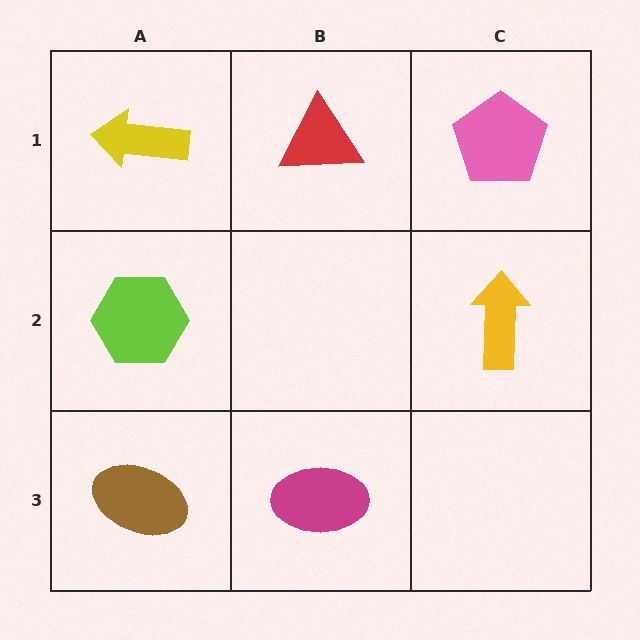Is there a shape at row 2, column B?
No, that cell is empty.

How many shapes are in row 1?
3 shapes.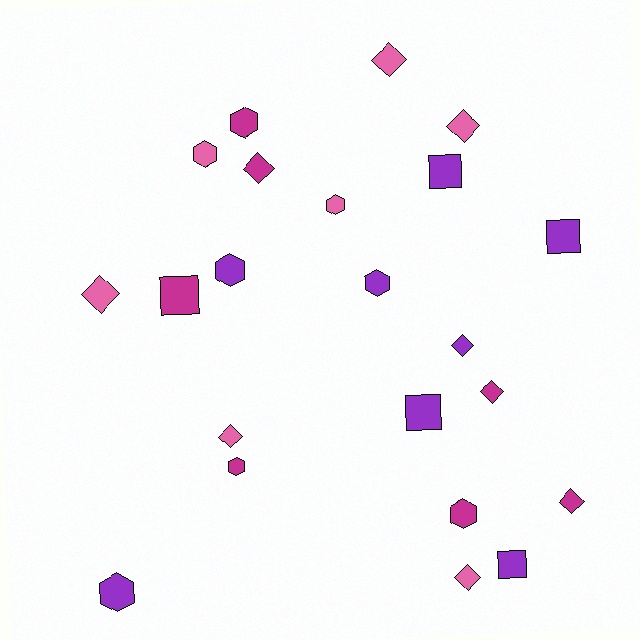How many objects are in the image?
There are 22 objects.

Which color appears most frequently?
Purple, with 8 objects.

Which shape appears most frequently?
Diamond, with 9 objects.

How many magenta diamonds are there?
There are 3 magenta diamonds.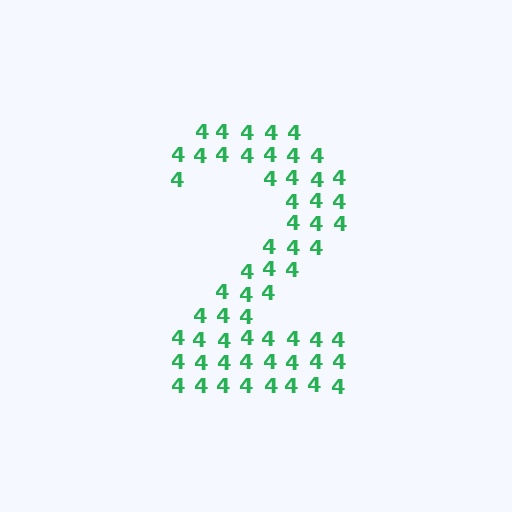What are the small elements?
The small elements are digit 4's.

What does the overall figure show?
The overall figure shows the digit 2.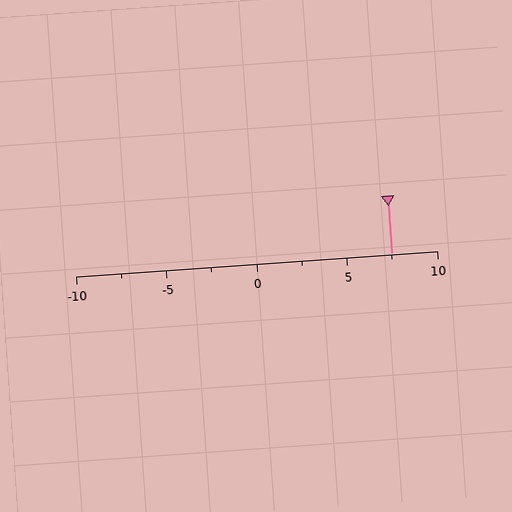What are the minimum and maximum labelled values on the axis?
The axis runs from -10 to 10.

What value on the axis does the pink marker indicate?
The marker indicates approximately 7.5.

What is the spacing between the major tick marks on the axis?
The major ticks are spaced 5 apart.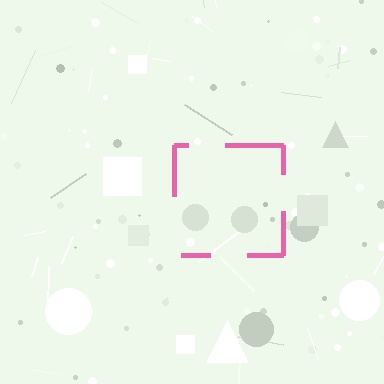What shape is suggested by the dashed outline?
The dashed outline suggests a square.